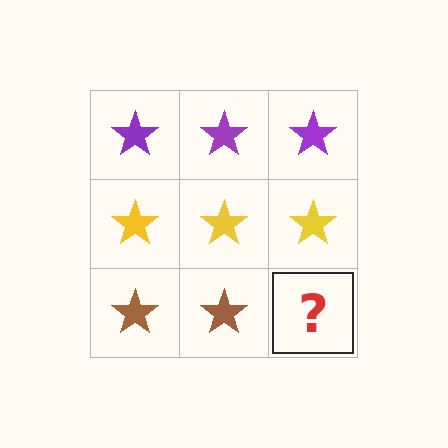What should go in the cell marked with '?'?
The missing cell should contain a brown star.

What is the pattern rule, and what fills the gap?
The rule is that each row has a consistent color. The gap should be filled with a brown star.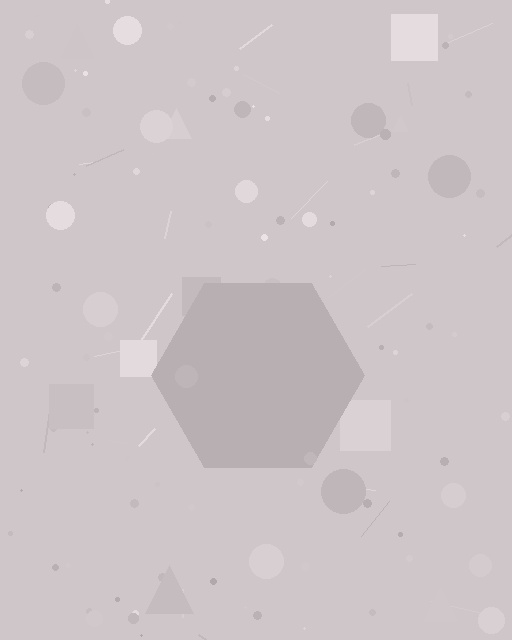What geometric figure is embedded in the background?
A hexagon is embedded in the background.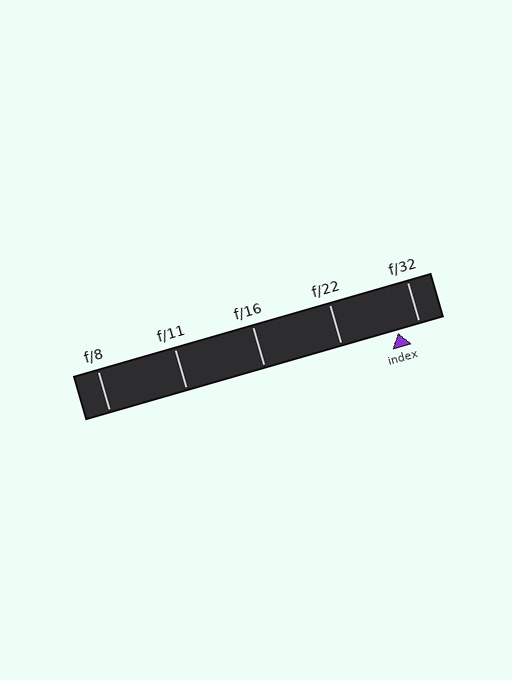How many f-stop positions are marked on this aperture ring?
There are 5 f-stop positions marked.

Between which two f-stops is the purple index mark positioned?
The index mark is between f/22 and f/32.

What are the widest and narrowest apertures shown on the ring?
The widest aperture shown is f/8 and the narrowest is f/32.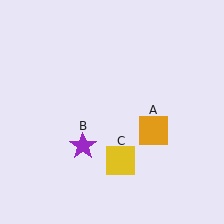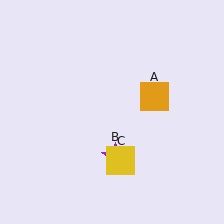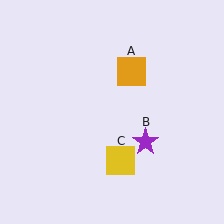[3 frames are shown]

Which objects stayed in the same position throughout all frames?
Yellow square (object C) remained stationary.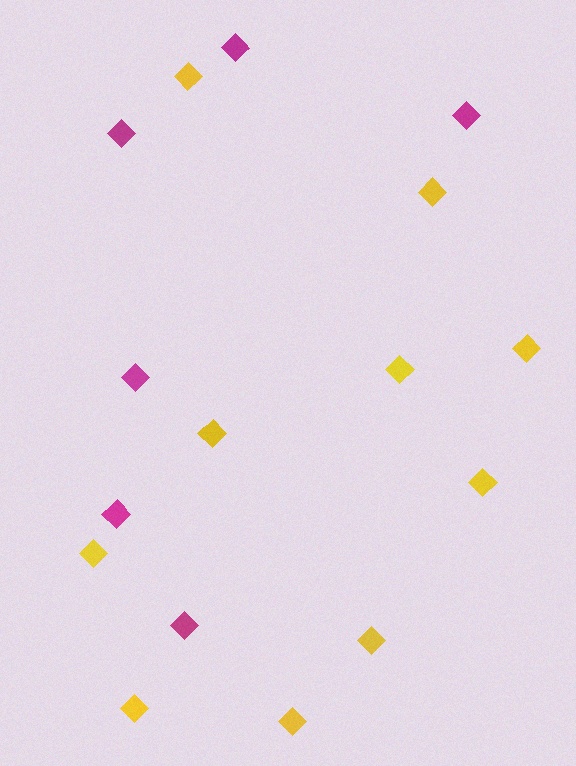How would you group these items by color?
There are 2 groups: one group of yellow diamonds (10) and one group of magenta diamonds (6).